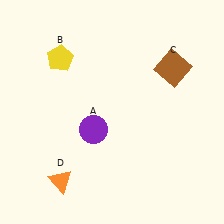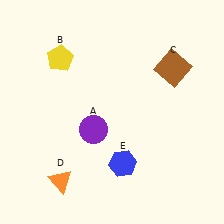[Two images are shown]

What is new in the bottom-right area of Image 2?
A blue hexagon (E) was added in the bottom-right area of Image 2.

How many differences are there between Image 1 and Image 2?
There is 1 difference between the two images.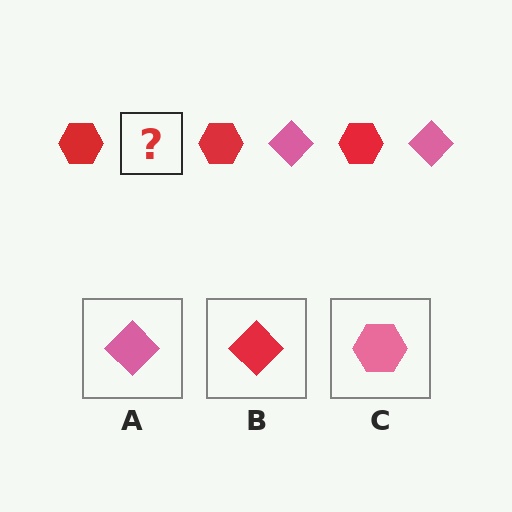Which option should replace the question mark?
Option A.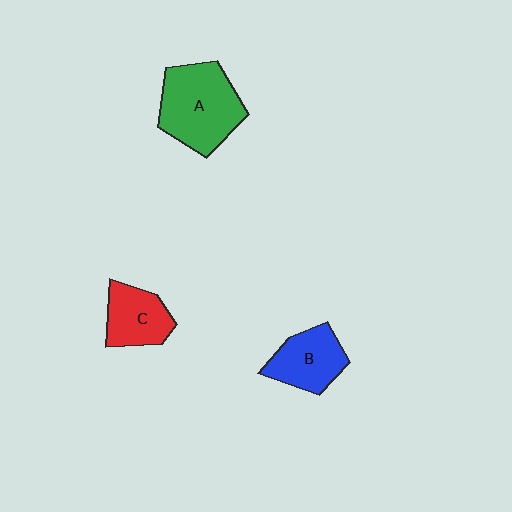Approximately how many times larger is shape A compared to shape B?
Approximately 1.6 times.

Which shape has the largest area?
Shape A (green).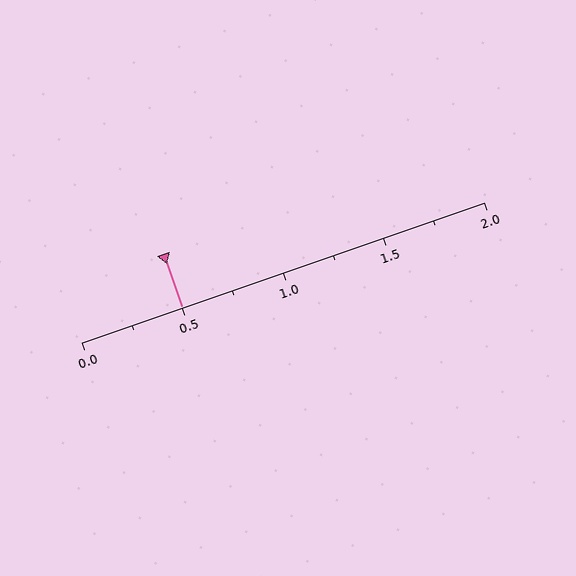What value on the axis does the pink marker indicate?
The marker indicates approximately 0.5.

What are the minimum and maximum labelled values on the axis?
The axis runs from 0.0 to 2.0.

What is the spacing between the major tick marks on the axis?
The major ticks are spaced 0.5 apart.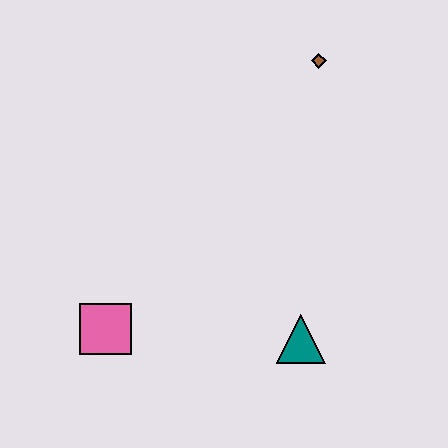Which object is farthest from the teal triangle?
The brown diamond is farthest from the teal triangle.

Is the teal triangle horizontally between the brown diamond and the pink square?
Yes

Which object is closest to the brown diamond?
The teal triangle is closest to the brown diamond.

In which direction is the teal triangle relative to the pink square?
The teal triangle is to the right of the pink square.